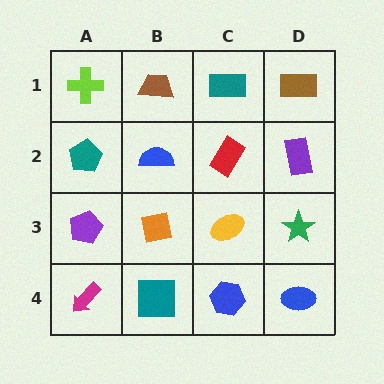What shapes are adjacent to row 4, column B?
An orange square (row 3, column B), a magenta arrow (row 4, column A), a blue hexagon (row 4, column C).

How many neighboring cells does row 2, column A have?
3.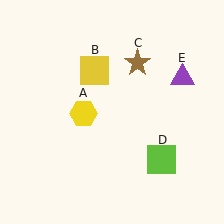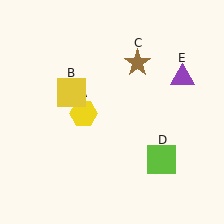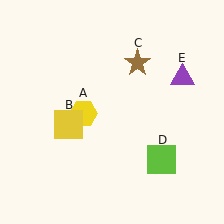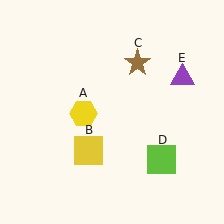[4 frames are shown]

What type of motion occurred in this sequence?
The yellow square (object B) rotated counterclockwise around the center of the scene.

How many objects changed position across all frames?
1 object changed position: yellow square (object B).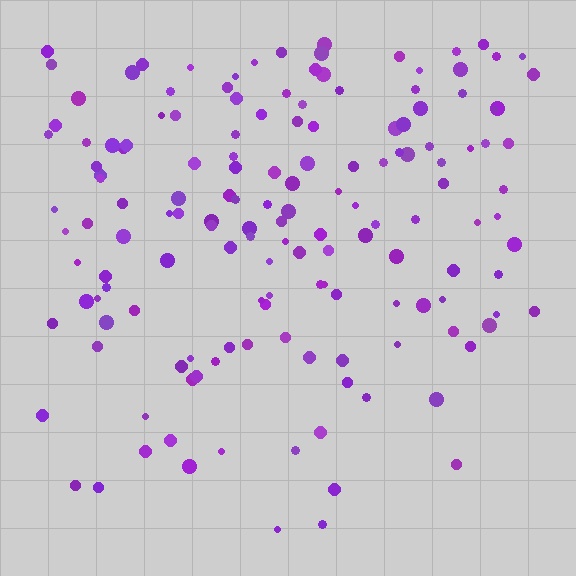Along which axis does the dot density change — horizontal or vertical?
Vertical.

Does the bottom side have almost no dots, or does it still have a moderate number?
Still a moderate number, just noticeably fewer than the top.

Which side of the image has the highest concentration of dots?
The top.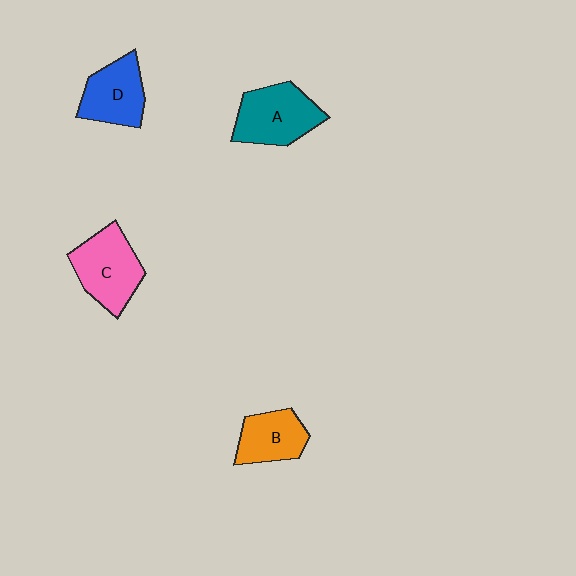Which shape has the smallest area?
Shape B (orange).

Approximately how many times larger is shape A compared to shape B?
Approximately 1.3 times.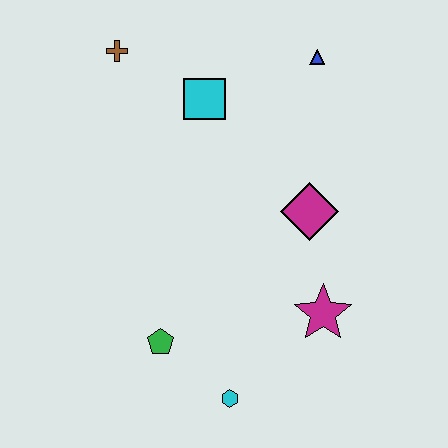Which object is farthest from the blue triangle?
The cyan hexagon is farthest from the blue triangle.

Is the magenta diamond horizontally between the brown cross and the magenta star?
Yes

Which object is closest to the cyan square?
The brown cross is closest to the cyan square.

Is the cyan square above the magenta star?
Yes